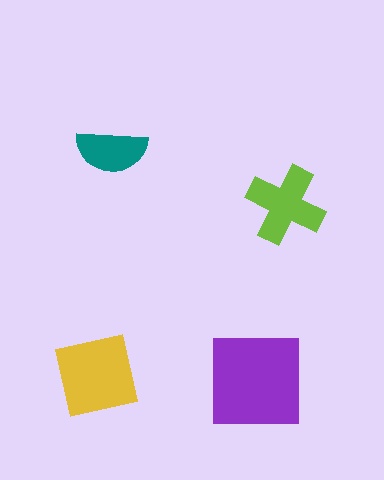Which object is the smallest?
The teal semicircle.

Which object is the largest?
The purple square.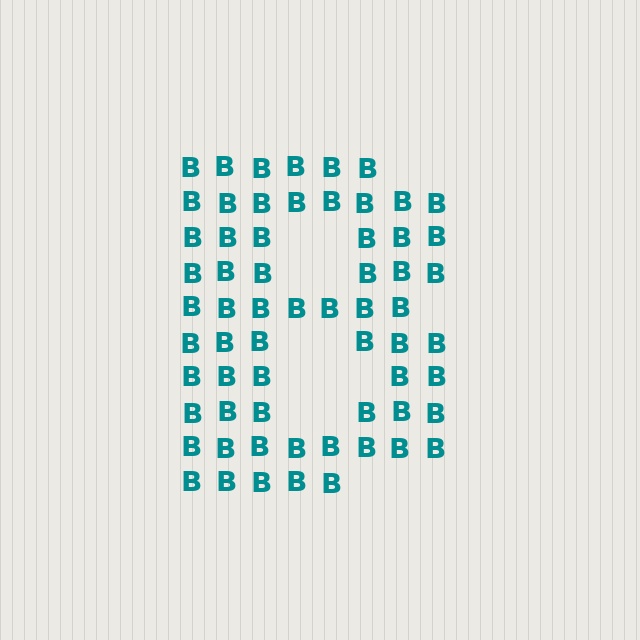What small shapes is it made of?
It is made of small letter B's.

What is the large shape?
The large shape is the letter B.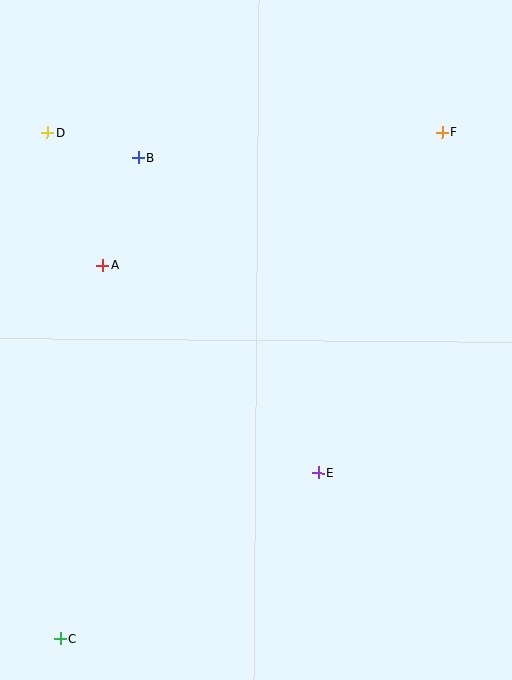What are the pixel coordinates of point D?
Point D is at (47, 133).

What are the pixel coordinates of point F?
Point F is at (442, 133).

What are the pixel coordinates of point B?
Point B is at (139, 158).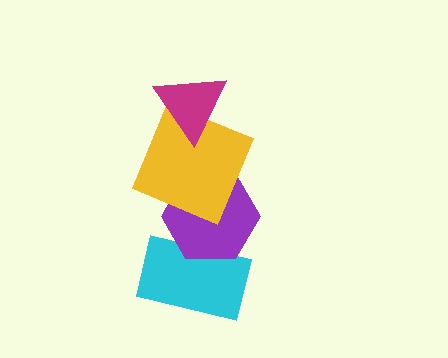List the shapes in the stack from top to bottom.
From top to bottom: the magenta triangle, the yellow square, the purple hexagon, the cyan rectangle.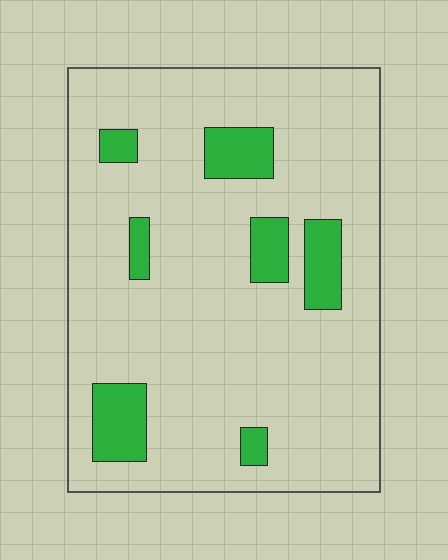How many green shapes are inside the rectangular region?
7.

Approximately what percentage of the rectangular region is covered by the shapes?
Approximately 15%.